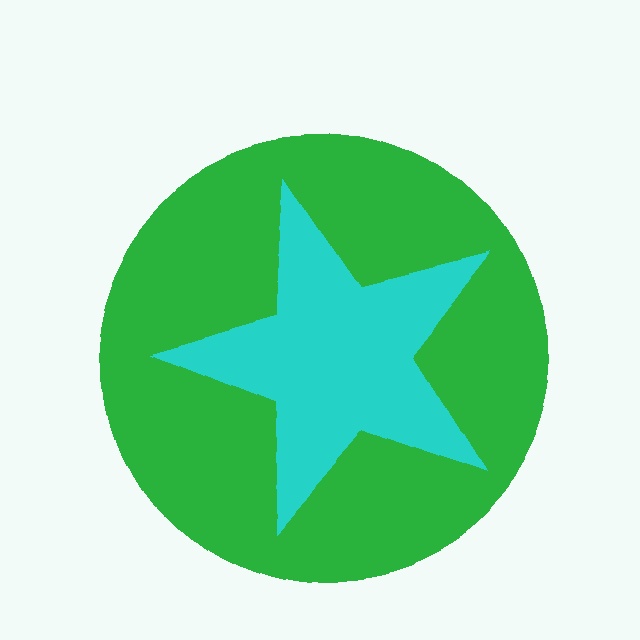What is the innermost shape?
The cyan star.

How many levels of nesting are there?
2.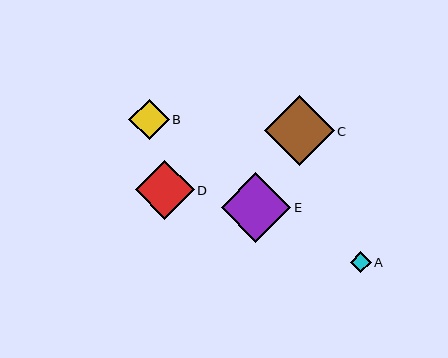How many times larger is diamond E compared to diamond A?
Diamond E is approximately 3.4 times the size of diamond A.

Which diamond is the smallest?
Diamond A is the smallest with a size of approximately 20 pixels.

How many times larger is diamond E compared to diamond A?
Diamond E is approximately 3.4 times the size of diamond A.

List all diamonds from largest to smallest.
From largest to smallest: C, E, D, B, A.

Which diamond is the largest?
Diamond C is the largest with a size of approximately 70 pixels.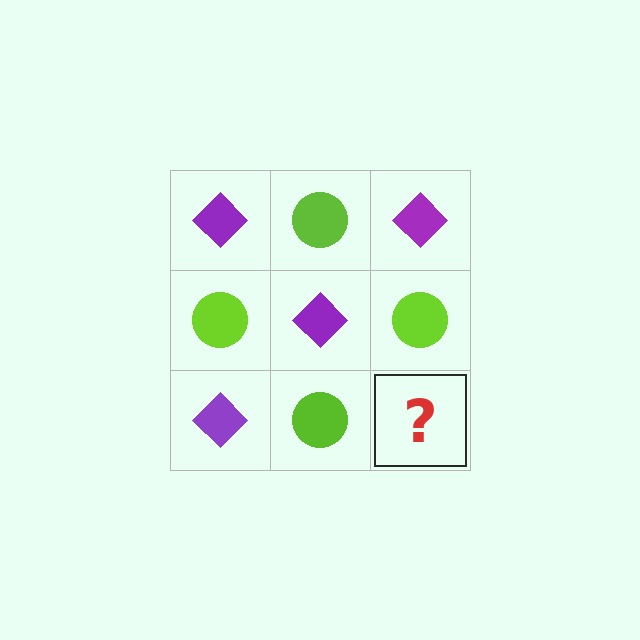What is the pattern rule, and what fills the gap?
The rule is that it alternates purple diamond and lime circle in a checkerboard pattern. The gap should be filled with a purple diamond.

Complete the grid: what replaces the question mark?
The question mark should be replaced with a purple diamond.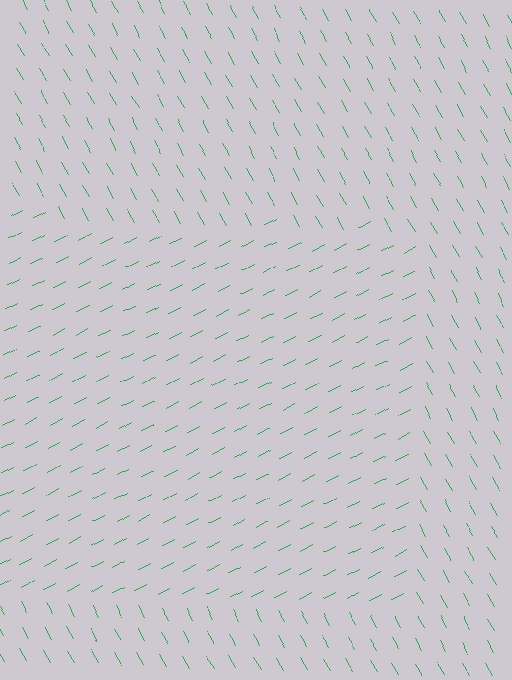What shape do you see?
I see a rectangle.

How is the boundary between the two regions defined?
The boundary is defined purely by a change in line orientation (approximately 87 degrees difference). All lines are the same color and thickness.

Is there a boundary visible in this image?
Yes, there is a texture boundary formed by a change in line orientation.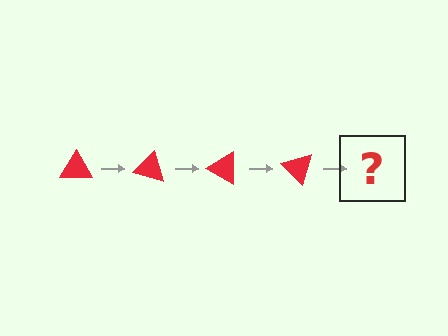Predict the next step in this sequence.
The next step is a red triangle rotated 60 degrees.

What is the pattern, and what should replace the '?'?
The pattern is that the triangle rotates 15 degrees each step. The '?' should be a red triangle rotated 60 degrees.